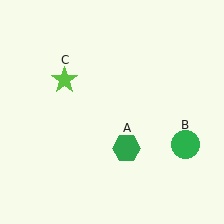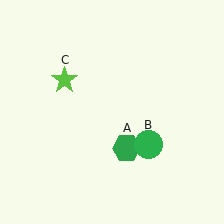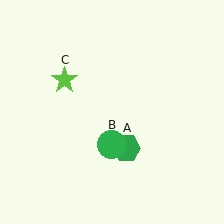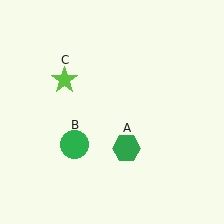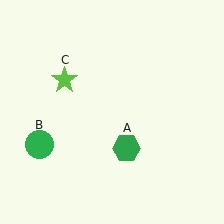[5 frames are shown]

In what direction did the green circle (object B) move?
The green circle (object B) moved left.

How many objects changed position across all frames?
1 object changed position: green circle (object B).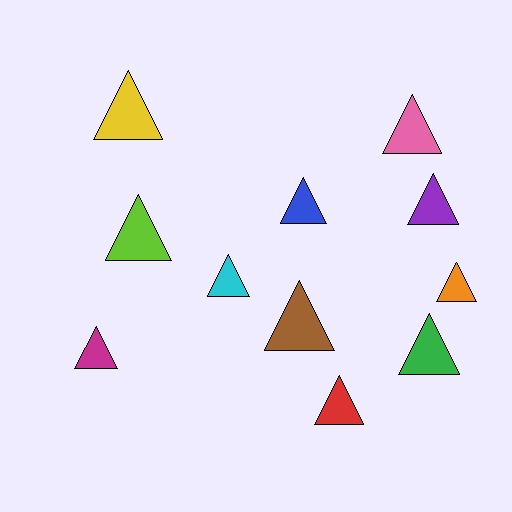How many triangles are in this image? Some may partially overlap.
There are 11 triangles.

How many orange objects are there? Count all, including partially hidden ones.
There is 1 orange object.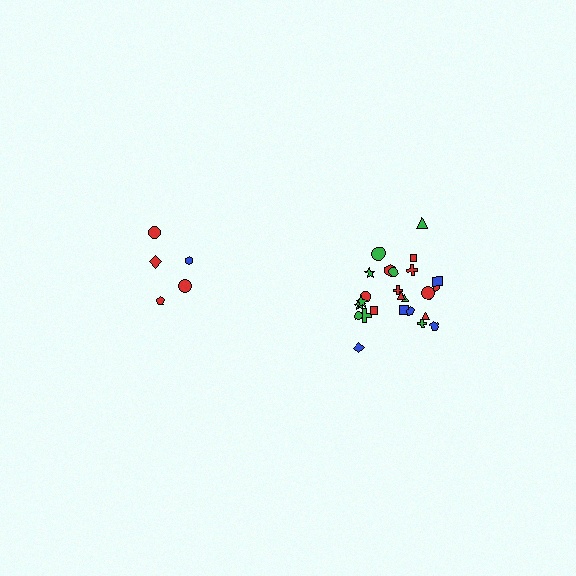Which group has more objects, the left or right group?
The right group.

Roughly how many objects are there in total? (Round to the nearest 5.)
Roughly 30 objects in total.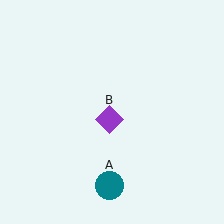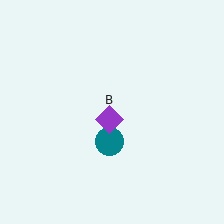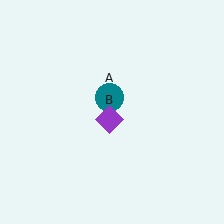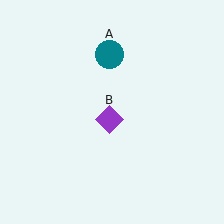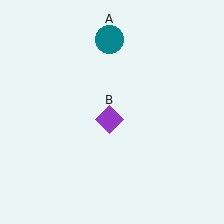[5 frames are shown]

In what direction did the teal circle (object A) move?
The teal circle (object A) moved up.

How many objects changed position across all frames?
1 object changed position: teal circle (object A).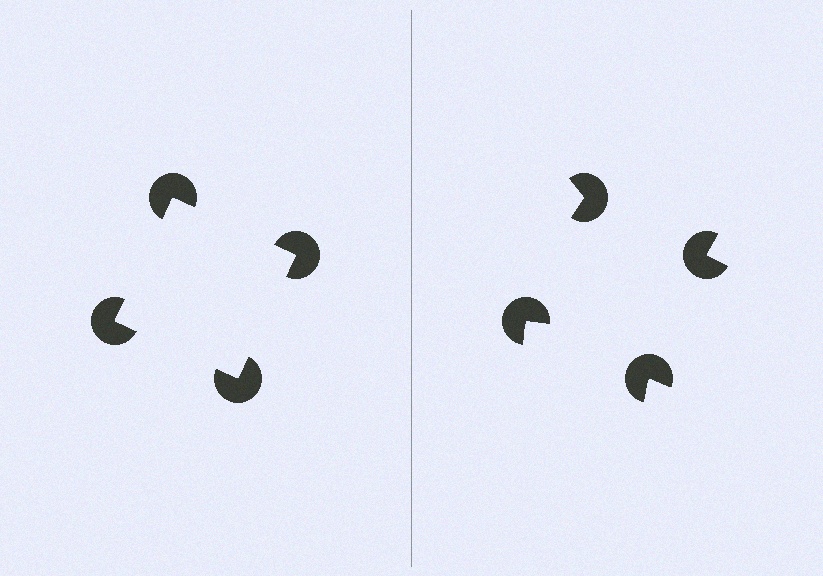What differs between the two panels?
The pac-man discs are positioned identically on both sides; only the wedge orientations differ. On the left they align to a square; on the right they are misaligned.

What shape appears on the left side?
An illusory square.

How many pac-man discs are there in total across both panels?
8 — 4 on each side.